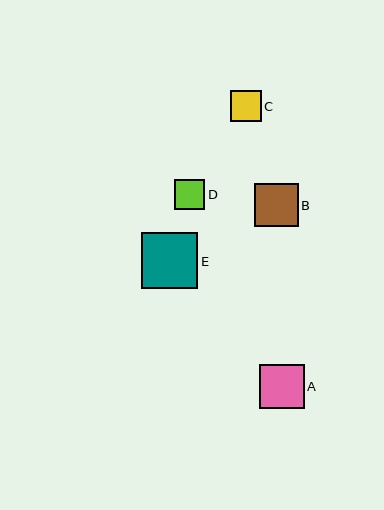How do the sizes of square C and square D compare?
Square C and square D are approximately the same size.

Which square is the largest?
Square E is the largest with a size of approximately 56 pixels.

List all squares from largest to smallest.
From largest to smallest: E, A, B, C, D.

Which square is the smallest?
Square D is the smallest with a size of approximately 30 pixels.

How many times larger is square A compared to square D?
Square A is approximately 1.5 times the size of square D.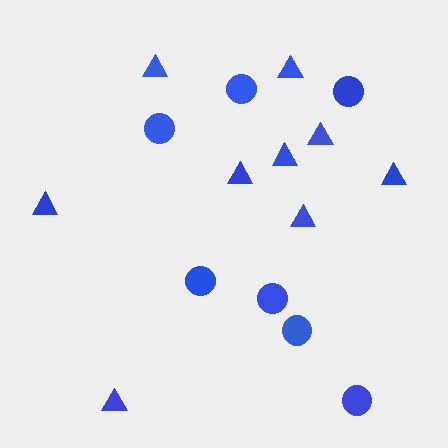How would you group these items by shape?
There are 2 groups: one group of circles (7) and one group of triangles (9).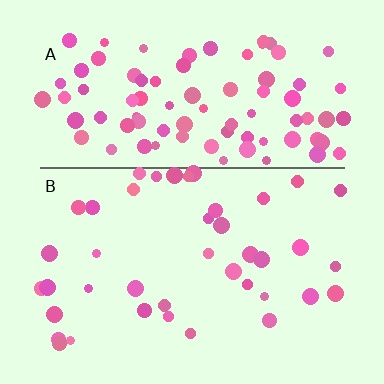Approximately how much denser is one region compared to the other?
Approximately 2.2× — region A over region B.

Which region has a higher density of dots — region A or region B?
A (the top).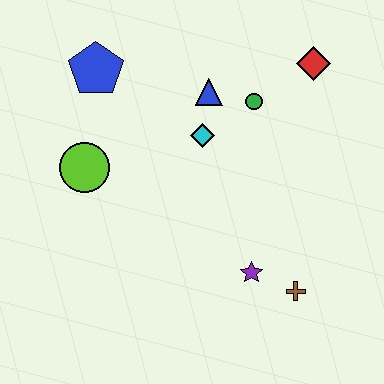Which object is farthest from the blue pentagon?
The brown cross is farthest from the blue pentagon.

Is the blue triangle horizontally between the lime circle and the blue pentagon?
No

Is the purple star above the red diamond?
No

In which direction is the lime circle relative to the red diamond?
The lime circle is to the left of the red diamond.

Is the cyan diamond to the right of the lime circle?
Yes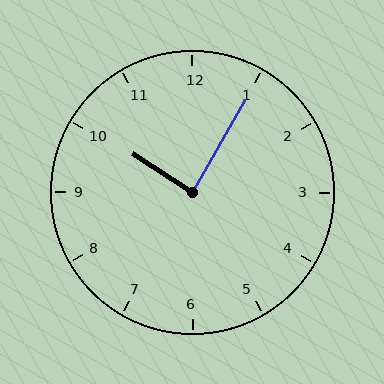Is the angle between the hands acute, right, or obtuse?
It is right.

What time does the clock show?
10:05.